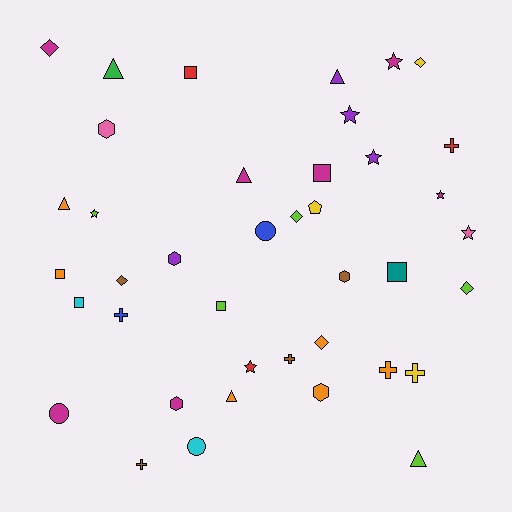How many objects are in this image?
There are 40 objects.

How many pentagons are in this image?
There is 1 pentagon.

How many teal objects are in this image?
There is 1 teal object.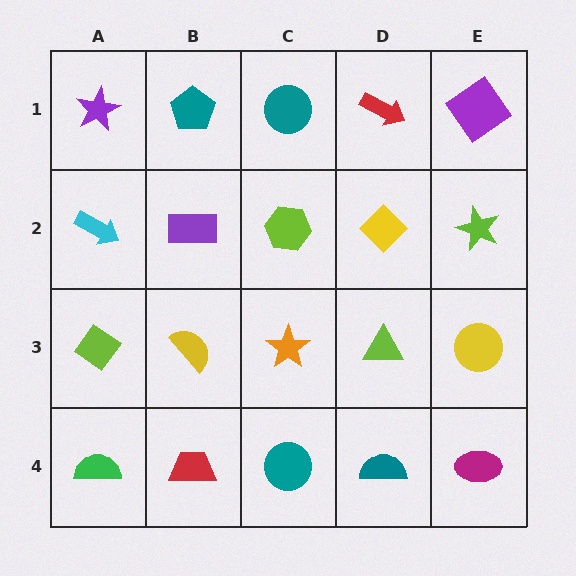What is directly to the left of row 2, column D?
A lime hexagon.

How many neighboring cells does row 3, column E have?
3.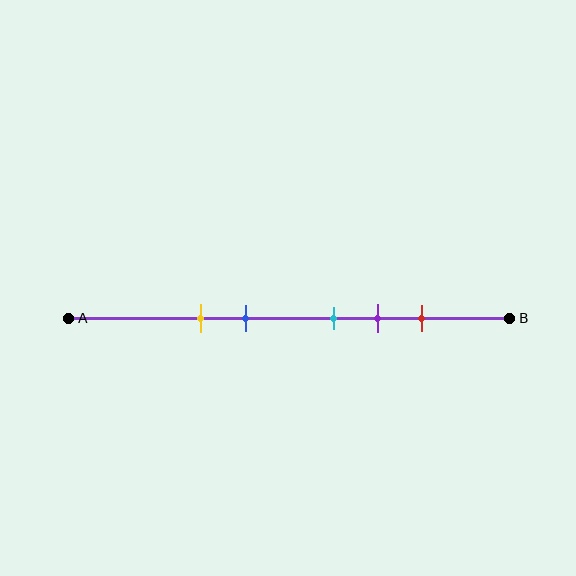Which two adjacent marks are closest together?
The cyan and purple marks are the closest adjacent pair.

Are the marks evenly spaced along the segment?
No, the marks are not evenly spaced.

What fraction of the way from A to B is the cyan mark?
The cyan mark is approximately 60% (0.6) of the way from A to B.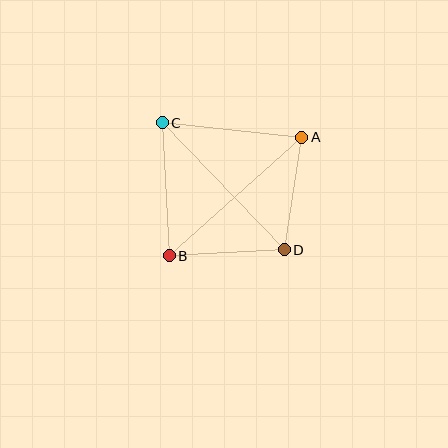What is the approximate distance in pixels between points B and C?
The distance between B and C is approximately 133 pixels.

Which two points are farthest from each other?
Points A and B are farthest from each other.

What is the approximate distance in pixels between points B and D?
The distance between B and D is approximately 115 pixels.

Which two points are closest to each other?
Points A and D are closest to each other.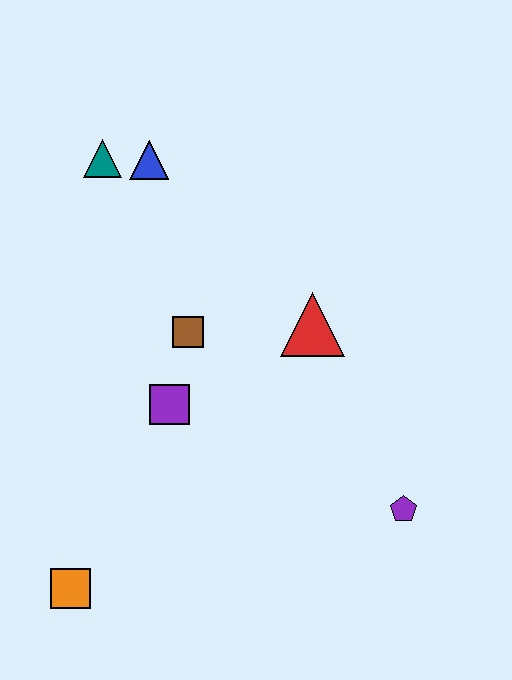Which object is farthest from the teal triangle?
The purple pentagon is farthest from the teal triangle.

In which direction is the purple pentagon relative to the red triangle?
The purple pentagon is below the red triangle.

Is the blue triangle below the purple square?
No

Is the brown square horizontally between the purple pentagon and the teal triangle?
Yes